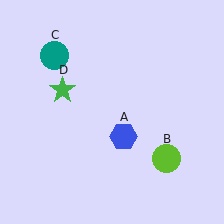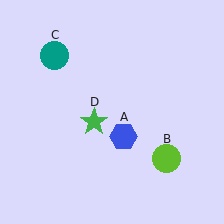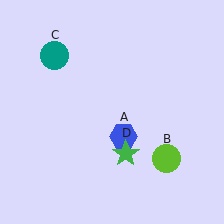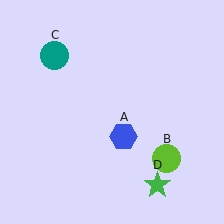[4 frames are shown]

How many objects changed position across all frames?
1 object changed position: green star (object D).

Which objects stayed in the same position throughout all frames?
Blue hexagon (object A) and lime circle (object B) and teal circle (object C) remained stationary.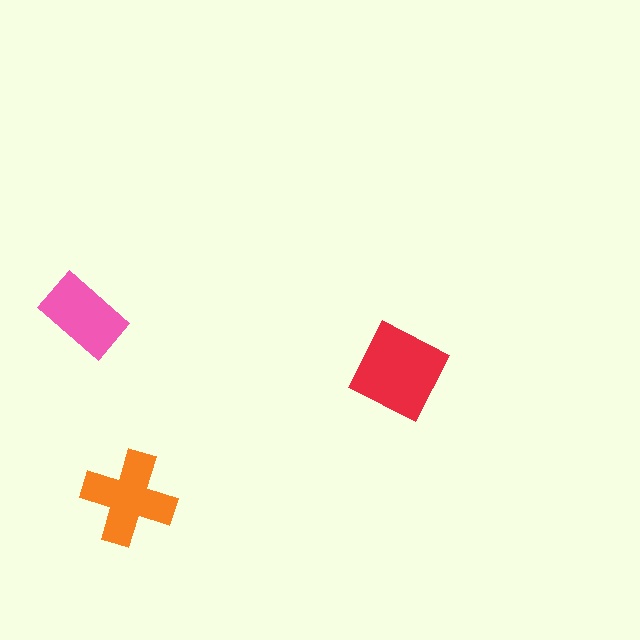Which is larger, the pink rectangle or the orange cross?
The orange cross.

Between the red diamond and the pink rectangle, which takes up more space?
The red diamond.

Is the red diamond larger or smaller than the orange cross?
Larger.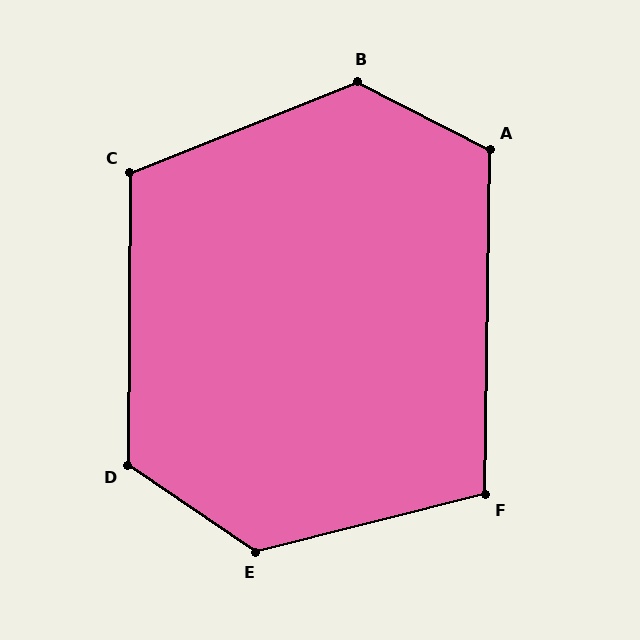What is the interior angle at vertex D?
Approximately 124 degrees (obtuse).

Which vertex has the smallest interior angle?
F, at approximately 105 degrees.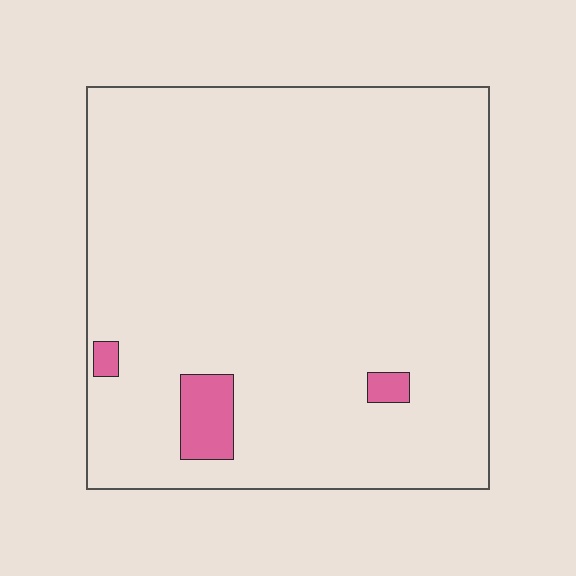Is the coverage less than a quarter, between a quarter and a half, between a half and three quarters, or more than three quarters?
Less than a quarter.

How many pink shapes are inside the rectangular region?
3.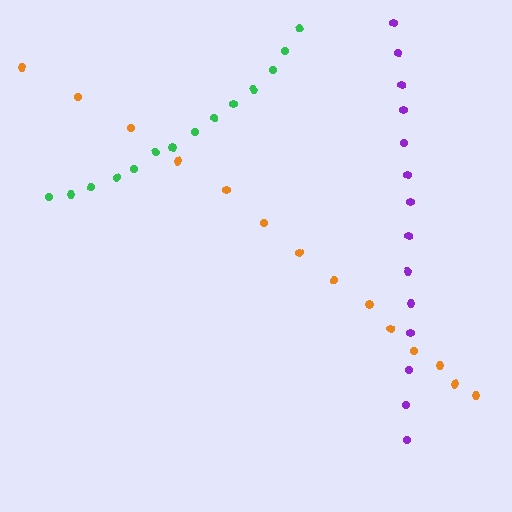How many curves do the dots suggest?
There are 3 distinct paths.